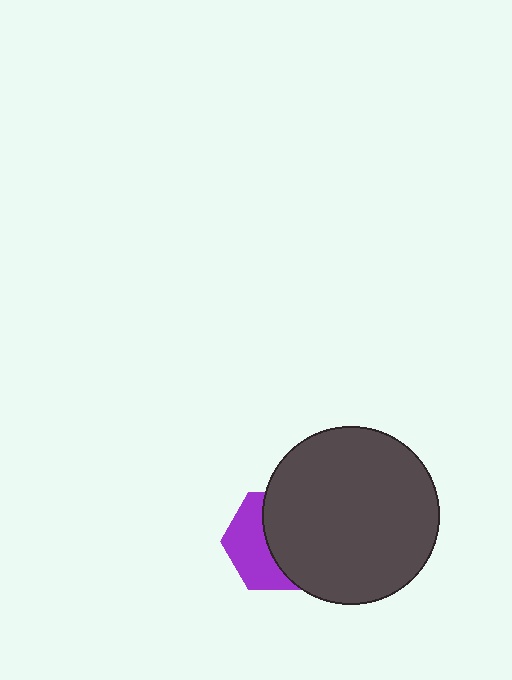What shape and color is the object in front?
The object in front is a dark gray circle.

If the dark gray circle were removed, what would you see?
You would see the complete purple hexagon.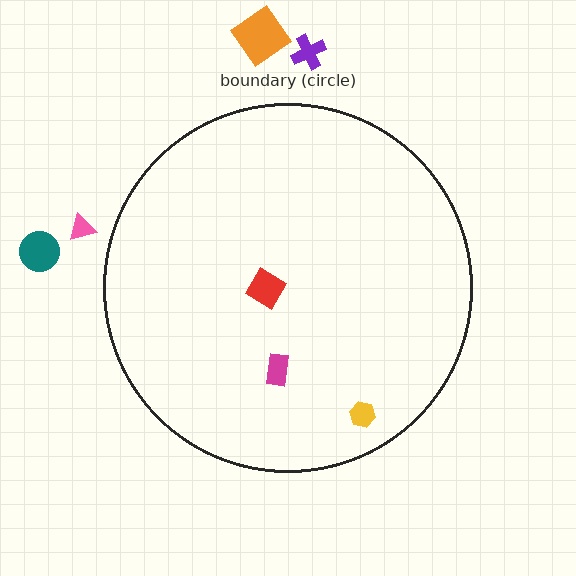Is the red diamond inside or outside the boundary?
Inside.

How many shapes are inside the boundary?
3 inside, 4 outside.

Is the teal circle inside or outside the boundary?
Outside.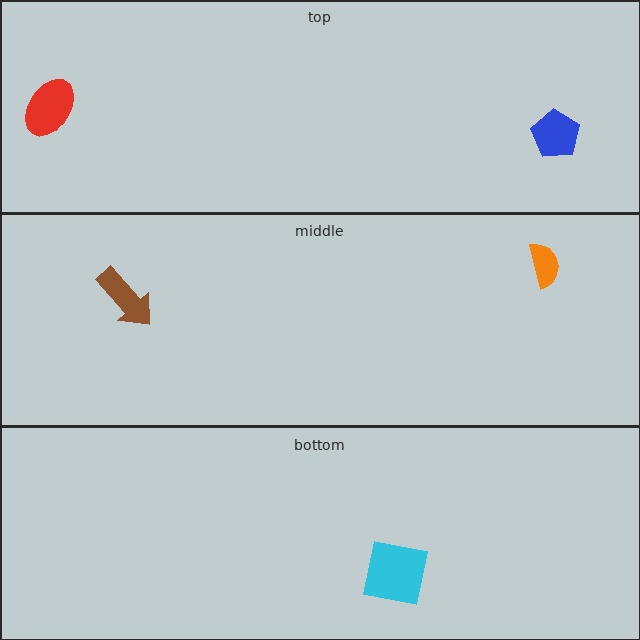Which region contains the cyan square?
The bottom region.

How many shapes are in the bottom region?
1.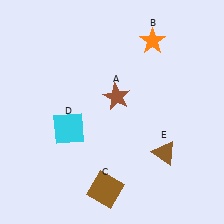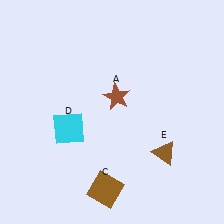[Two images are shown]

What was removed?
The orange star (B) was removed in Image 2.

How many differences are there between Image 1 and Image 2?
There is 1 difference between the two images.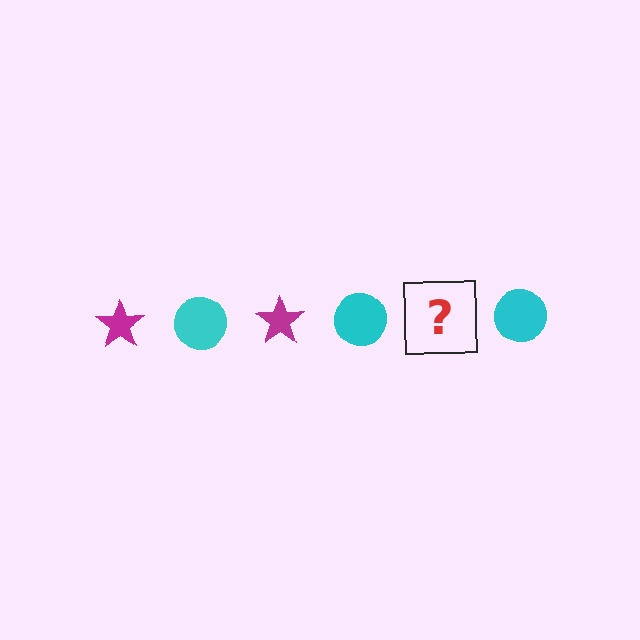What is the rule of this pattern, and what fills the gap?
The rule is that the pattern alternates between magenta star and cyan circle. The gap should be filled with a magenta star.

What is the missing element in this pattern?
The missing element is a magenta star.